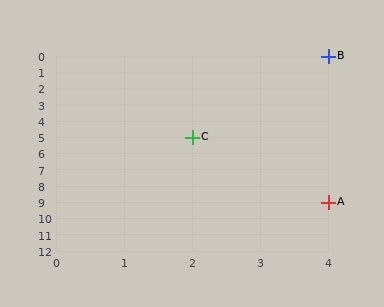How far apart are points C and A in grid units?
Points C and A are 2 columns and 4 rows apart (about 4.5 grid units diagonally).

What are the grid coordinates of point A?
Point A is at grid coordinates (4, 9).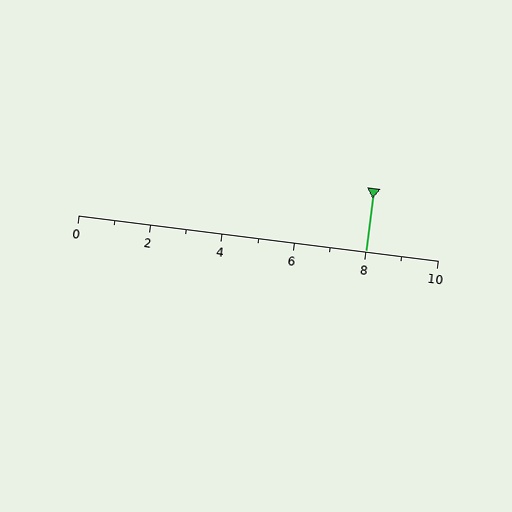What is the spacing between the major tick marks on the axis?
The major ticks are spaced 2 apart.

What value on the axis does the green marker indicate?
The marker indicates approximately 8.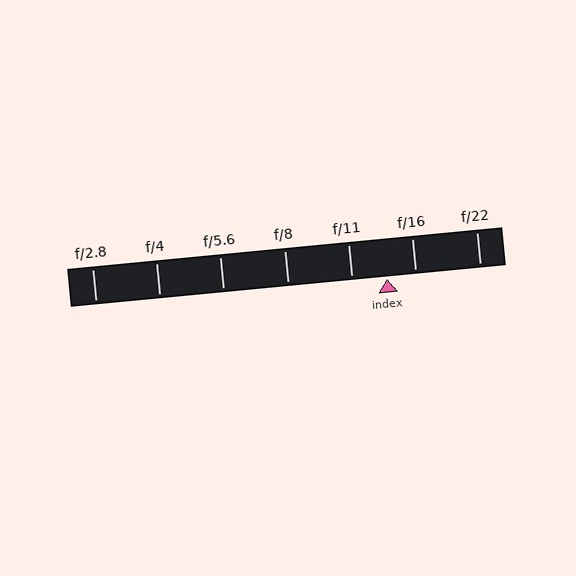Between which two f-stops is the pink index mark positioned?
The index mark is between f/11 and f/16.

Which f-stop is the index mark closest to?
The index mark is closest to f/16.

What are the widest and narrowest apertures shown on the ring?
The widest aperture shown is f/2.8 and the narrowest is f/22.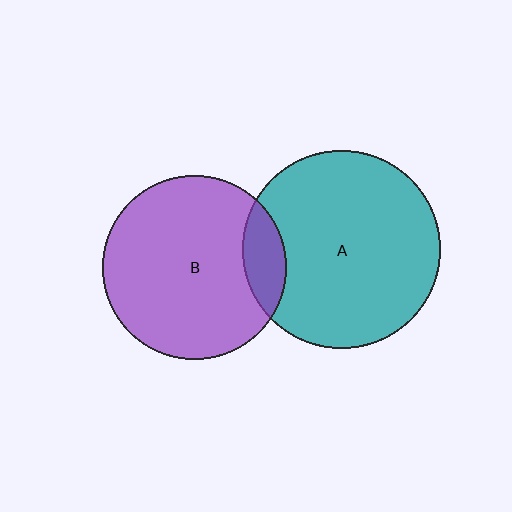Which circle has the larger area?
Circle A (teal).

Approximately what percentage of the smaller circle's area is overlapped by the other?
Approximately 15%.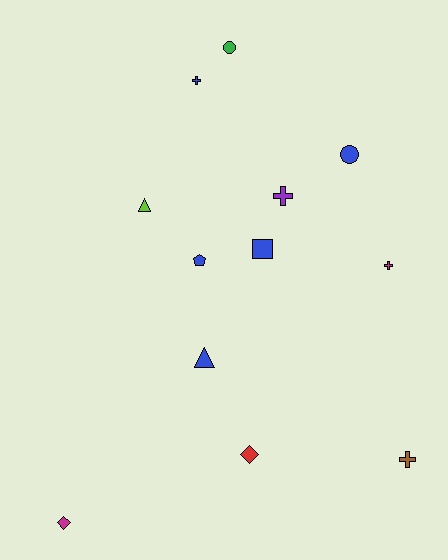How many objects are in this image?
There are 12 objects.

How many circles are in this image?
There are 2 circles.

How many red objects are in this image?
There is 1 red object.